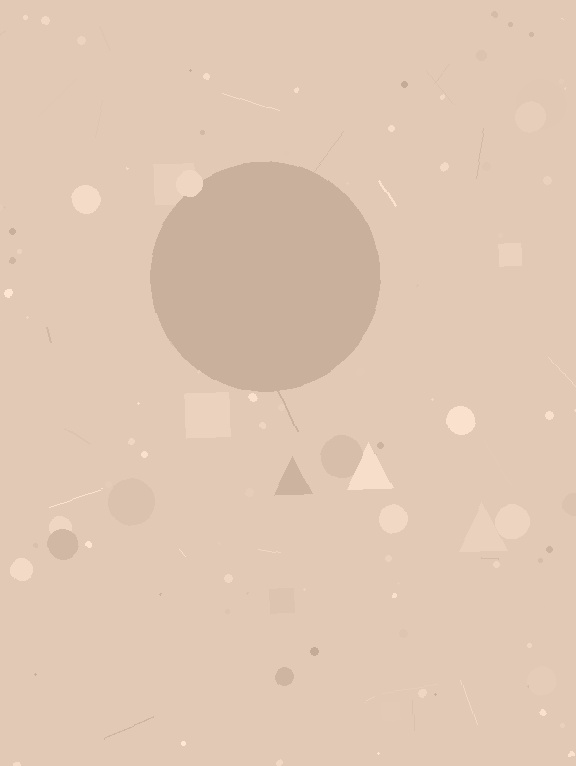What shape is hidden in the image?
A circle is hidden in the image.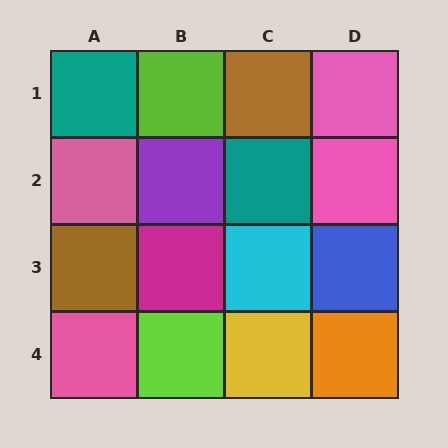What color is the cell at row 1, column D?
Pink.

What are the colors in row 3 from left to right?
Brown, magenta, cyan, blue.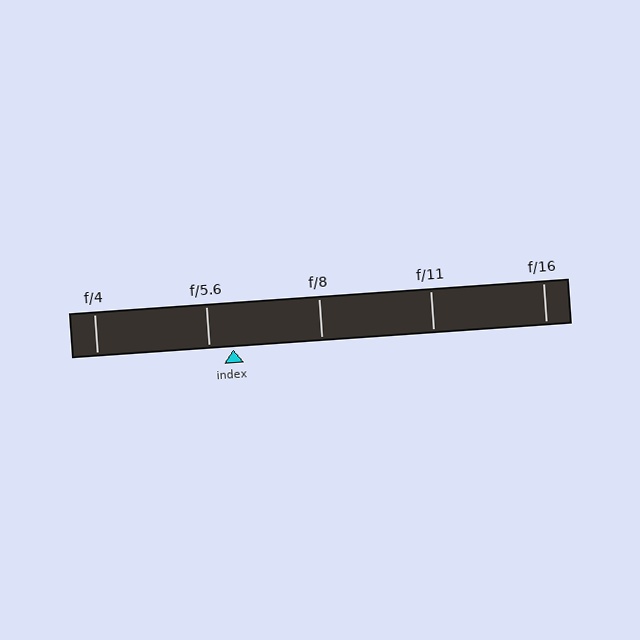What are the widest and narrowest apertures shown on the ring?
The widest aperture shown is f/4 and the narrowest is f/16.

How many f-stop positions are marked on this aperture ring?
There are 5 f-stop positions marked.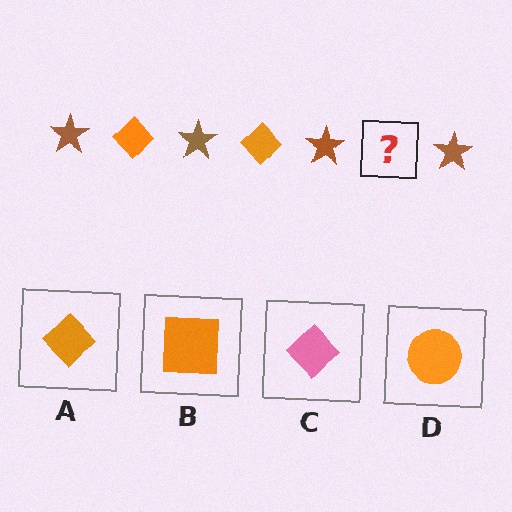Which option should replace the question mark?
Option A.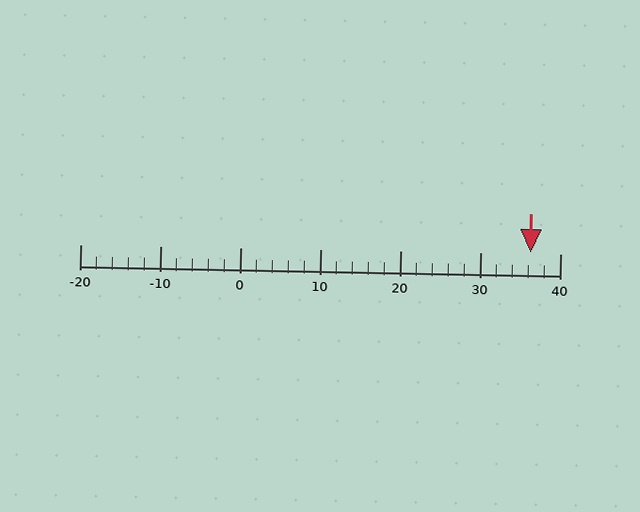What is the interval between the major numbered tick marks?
The major tick marks are spaced 10 units apart.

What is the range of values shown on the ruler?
The ruler shows values from -20 to 40.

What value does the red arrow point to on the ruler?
The red arrow points to approximately 36.